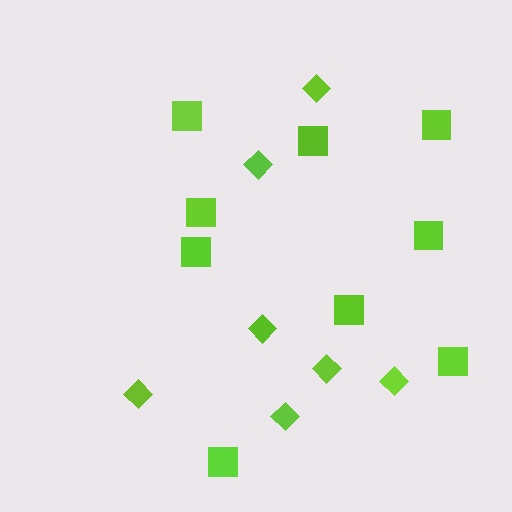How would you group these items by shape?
There are 2 groups: one group of diamonds (7) and one group of squares (9).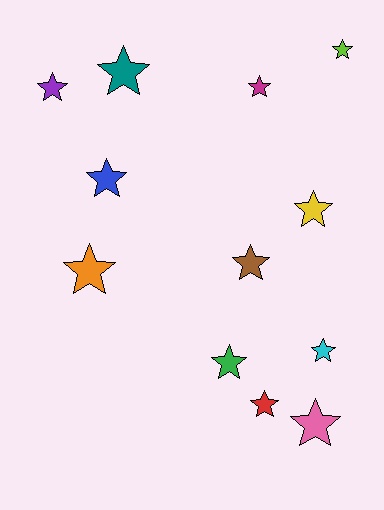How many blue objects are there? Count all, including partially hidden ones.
There is 1 blue object.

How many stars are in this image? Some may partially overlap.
There are 12 stars.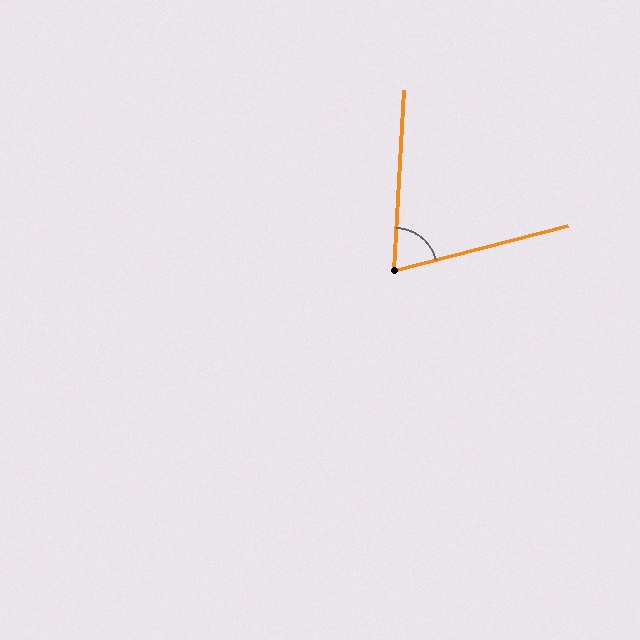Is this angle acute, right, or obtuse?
It is acute.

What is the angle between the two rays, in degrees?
Approximately 73 degrees.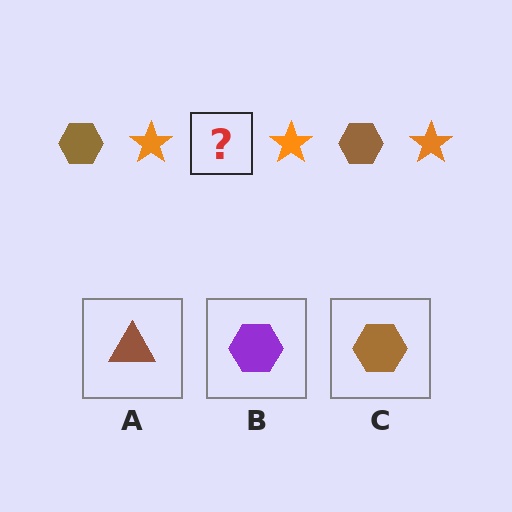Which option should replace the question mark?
Option C.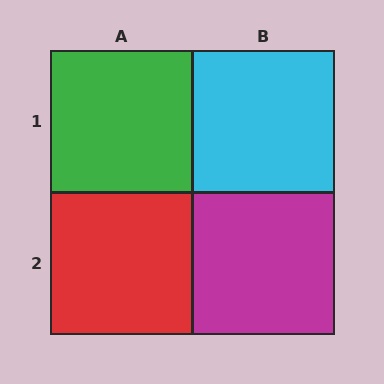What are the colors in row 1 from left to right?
Green, cyan.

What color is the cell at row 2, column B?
Magenta.